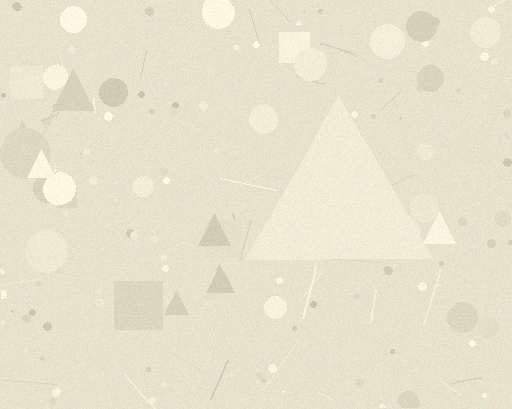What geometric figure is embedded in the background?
A triangle is embedded in the background.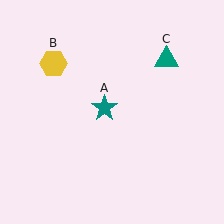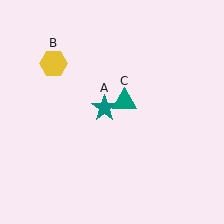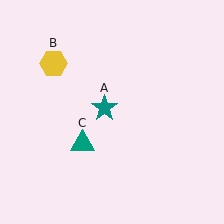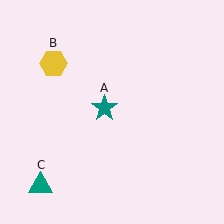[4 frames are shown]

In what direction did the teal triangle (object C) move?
The teal triangle (object C) moved down and to the left.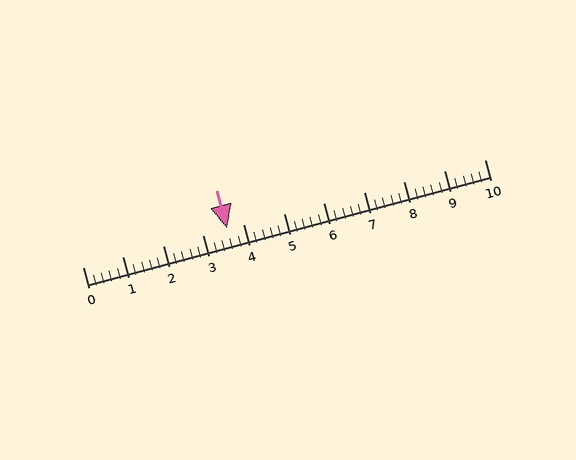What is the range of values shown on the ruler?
The ruler shows values from 0 to 10.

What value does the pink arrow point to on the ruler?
The pink arrow points to approximately 3.6.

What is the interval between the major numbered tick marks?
The major tick marks are spaced 1 units apart.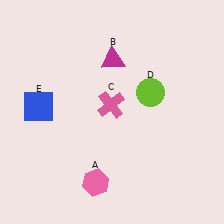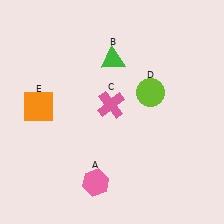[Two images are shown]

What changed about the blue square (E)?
In Image 1, E is blue. In Image 2, it changed to orange.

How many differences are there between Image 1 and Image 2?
There are 2 differences between the two images.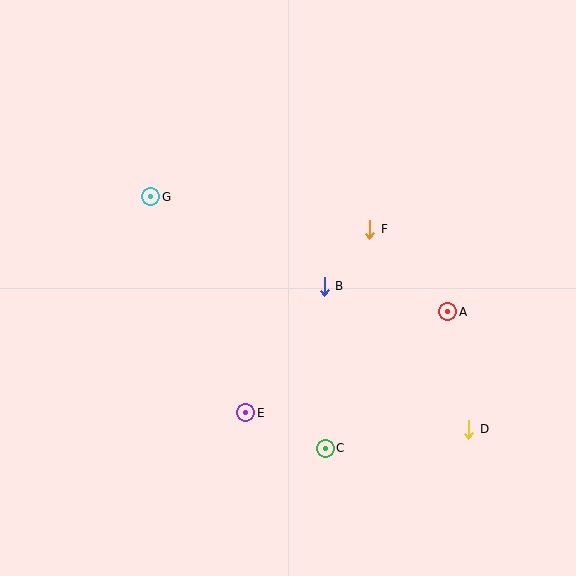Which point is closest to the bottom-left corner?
Point E is closest to the bottom-left corner.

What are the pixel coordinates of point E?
Point E is at (246, 413).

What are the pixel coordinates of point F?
Point F is at (370, 229).